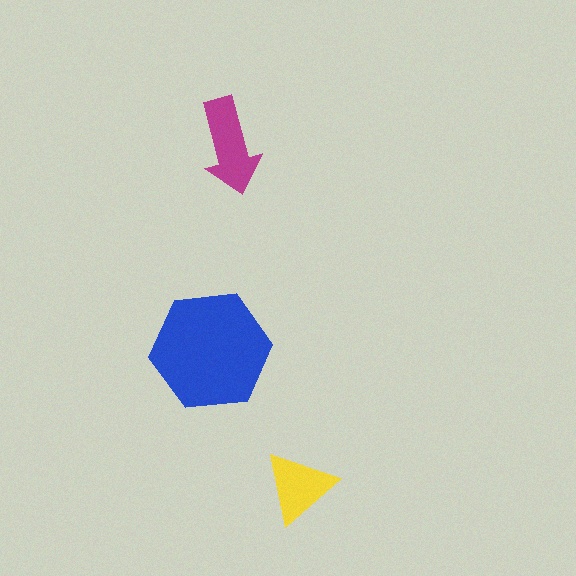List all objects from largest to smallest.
The blue hexagon, the magenta arrow, the yellow triangle.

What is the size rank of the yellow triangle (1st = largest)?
3rd.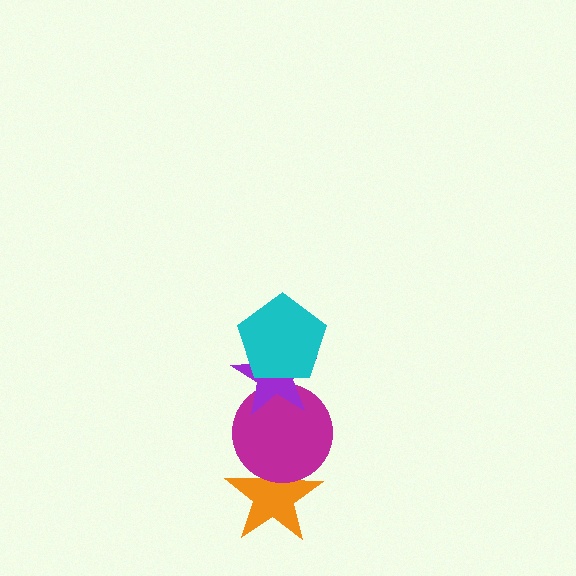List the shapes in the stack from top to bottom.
From top to bottom: the cyan pentagon, the purple star, the magenta circle, the orange star.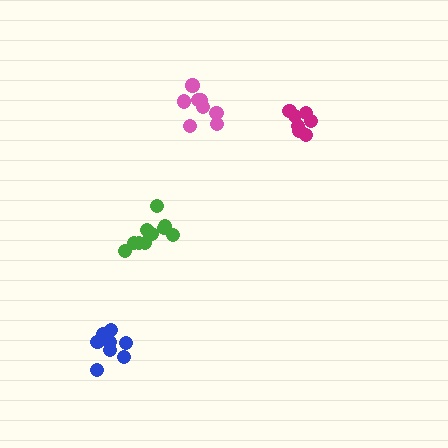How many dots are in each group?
Group 1: 10 dots, Group 2: 7 dots, Group 3: 8 dots, Group 4: 8 dots (33 total).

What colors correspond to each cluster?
The clusters are colored: green, magenta, pink, blue.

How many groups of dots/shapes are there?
There are 4 groups.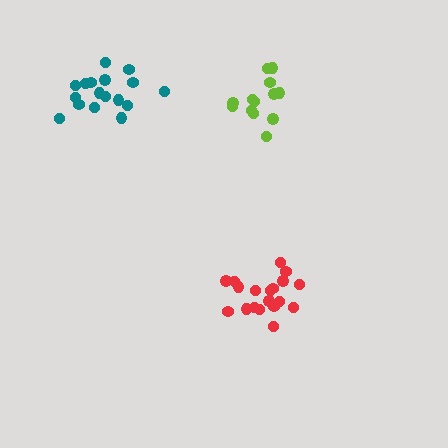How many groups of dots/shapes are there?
There are 3 groups.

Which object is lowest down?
The red cluster is bottommost.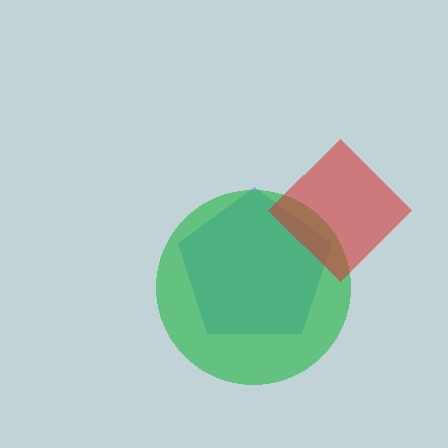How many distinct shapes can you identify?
There are 3 distinct shapes: a blue pentagon, a green circle, a red diamond.